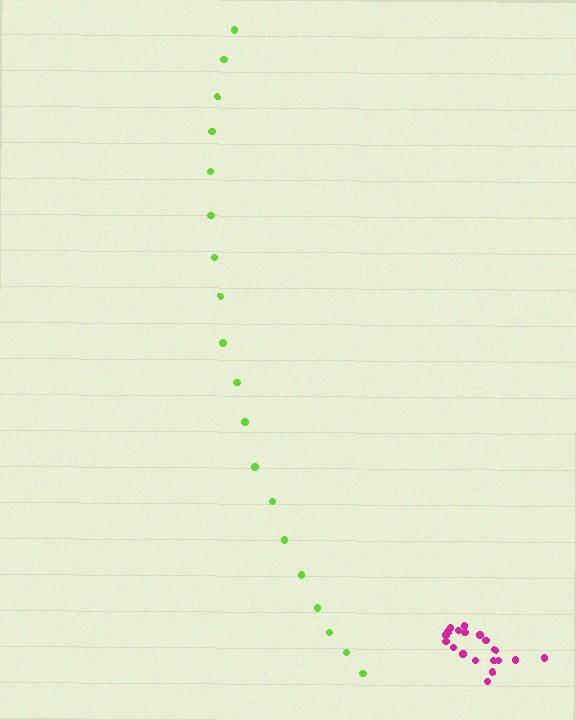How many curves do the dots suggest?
There are 2 distinct paths.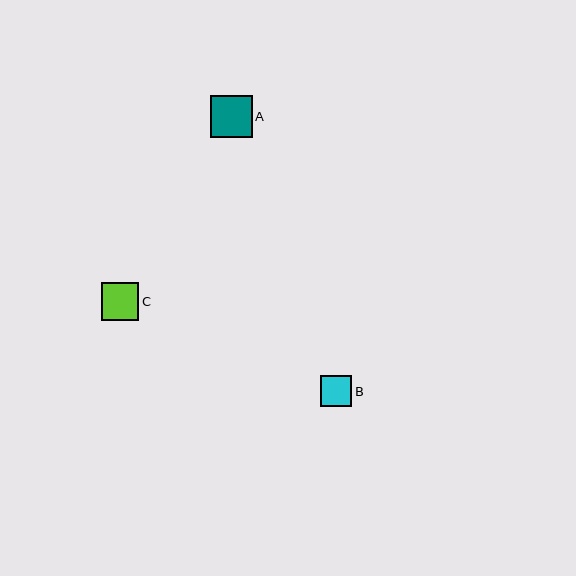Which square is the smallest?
Square B is the smallest with a size of approximately 31 pixels.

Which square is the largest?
Square A is the largest with a size of approximately 42 pixels.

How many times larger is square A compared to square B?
Square A is approximately 1.4 times the size of square B.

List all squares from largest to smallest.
From largest to smallest: A, C, B.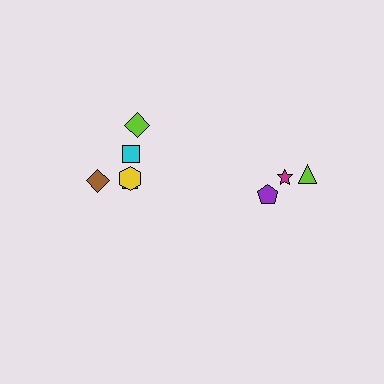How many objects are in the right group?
There are 3 objects.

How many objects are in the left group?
There are 5 objects.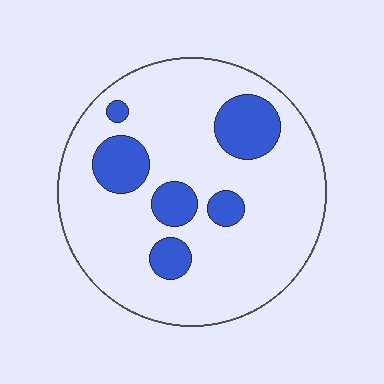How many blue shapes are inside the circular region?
6.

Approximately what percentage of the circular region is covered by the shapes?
Approximately 20%.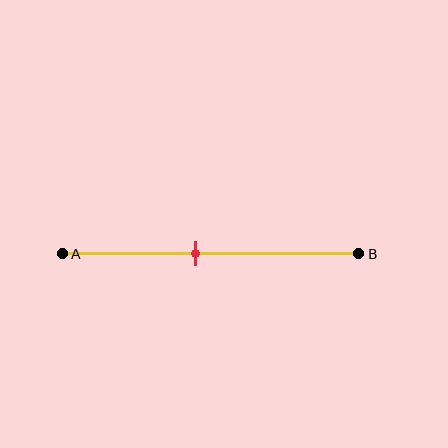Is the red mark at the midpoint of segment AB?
No, the mark is at about 45% from A, not at the 50% midpoint.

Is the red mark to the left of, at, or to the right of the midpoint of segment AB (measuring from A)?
The red mark is to the left of the midpoint of segment AB.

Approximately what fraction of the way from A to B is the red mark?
The red mark is approximately 45% of the way from A to B.